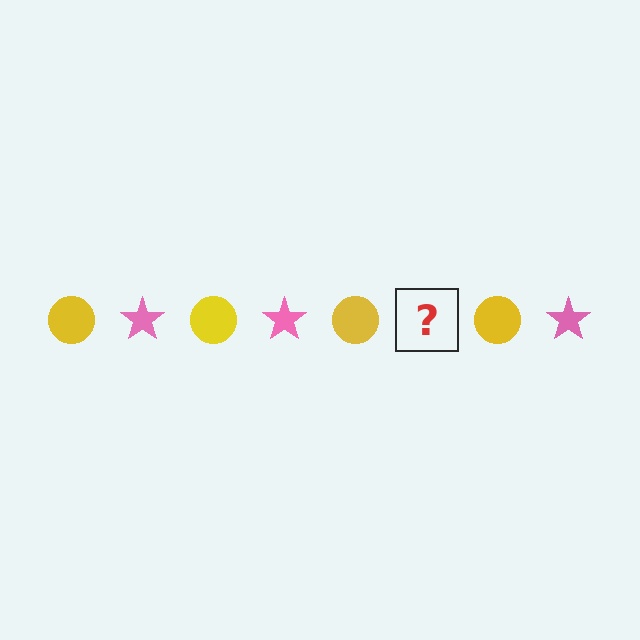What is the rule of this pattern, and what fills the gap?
The rule is that the pattern alternates between yellow circle and pink star. The gap should be filled with a pink star.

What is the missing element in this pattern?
The missing element is a pink star.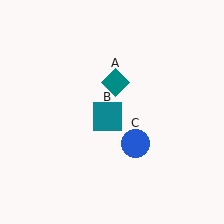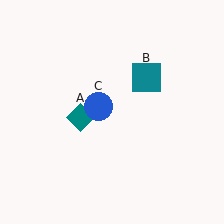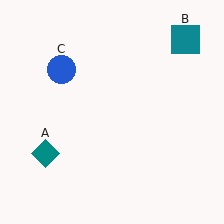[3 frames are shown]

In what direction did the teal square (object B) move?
The teal square (object B) moved up and to the right.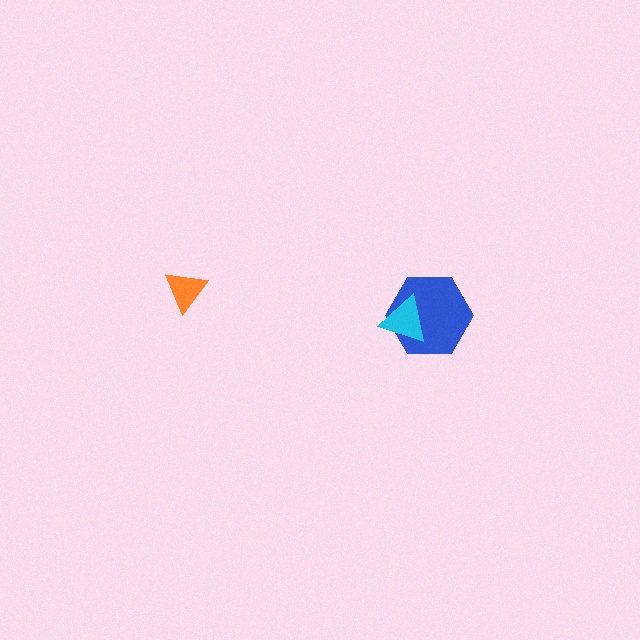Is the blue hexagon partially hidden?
Yes, it is partially covered by another shape.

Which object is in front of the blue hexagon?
The cyan triangle is in front of the blue hexagon.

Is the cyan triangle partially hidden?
No, no other shape covers it.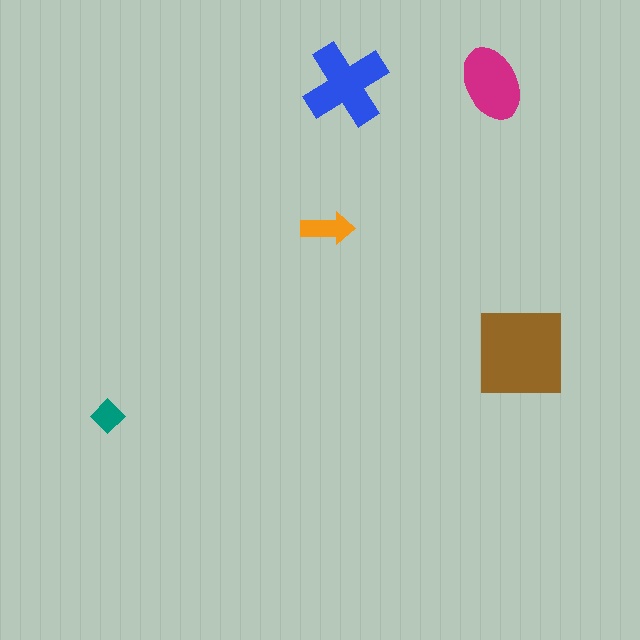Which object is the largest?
The brown square.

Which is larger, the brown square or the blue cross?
The brown square.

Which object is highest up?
The magenta ellipse is topmost.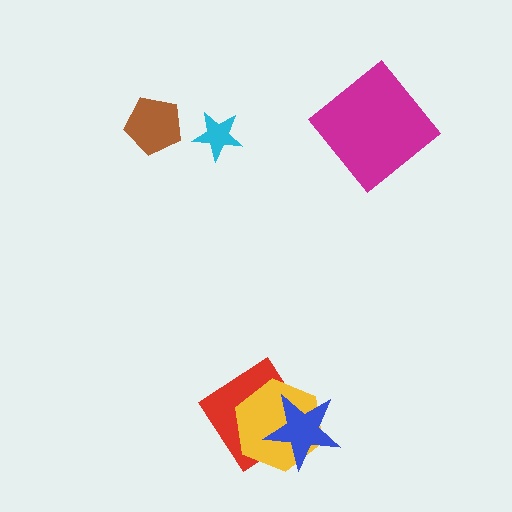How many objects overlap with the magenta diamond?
0 objects overlap with the magenta diamond.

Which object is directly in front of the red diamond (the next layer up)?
The yellow hexagon is directly in front of the red diamond.